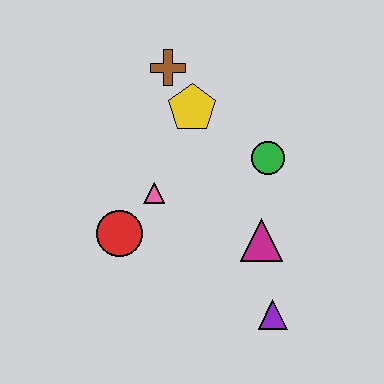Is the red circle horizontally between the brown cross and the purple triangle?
No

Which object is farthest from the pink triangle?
The purple triangle is farthest from the pink triangle.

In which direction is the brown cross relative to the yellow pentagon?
The brown cross is above the yellow pentagon.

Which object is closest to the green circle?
The magenta triangle is closest to the green circle.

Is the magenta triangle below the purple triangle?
No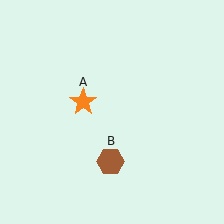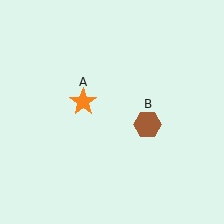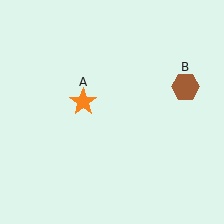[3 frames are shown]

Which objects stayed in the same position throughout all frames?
Orange star (object A) remained stationary.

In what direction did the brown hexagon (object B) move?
The brown hexagon (object B) moved up and to the right.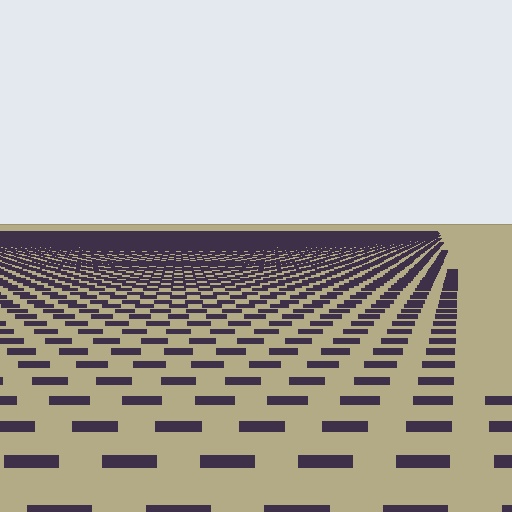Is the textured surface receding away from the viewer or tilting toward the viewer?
The surface is receding away from the viewer. Texture elements get smaller and denser toward the top.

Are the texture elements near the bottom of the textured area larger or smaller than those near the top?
Larger. Near the bottom, elements are closer to the viewer and appear at a bigger on-screen size.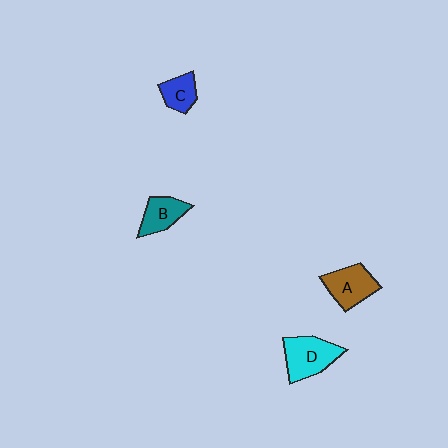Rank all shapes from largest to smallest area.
From largest to smallest: D (cyan), A (brown), B (teal), C (blue).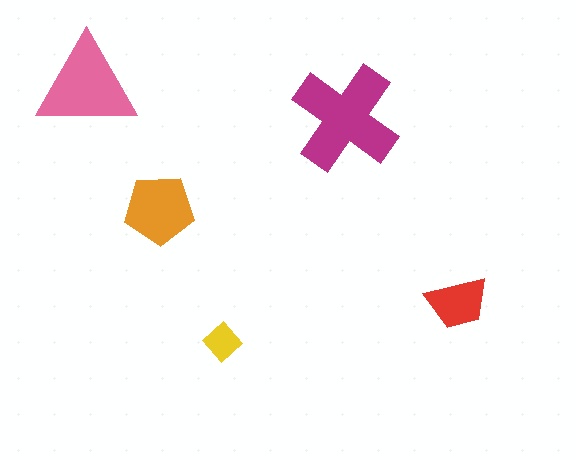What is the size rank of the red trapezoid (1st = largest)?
4th.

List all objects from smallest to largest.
The yellow diamond, the red trapezoid, the orange pentagon, the pink triangle, the magenta cross.